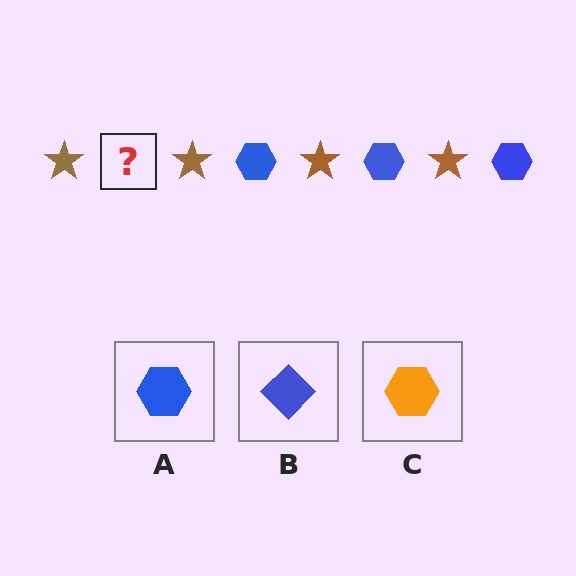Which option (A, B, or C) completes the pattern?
A.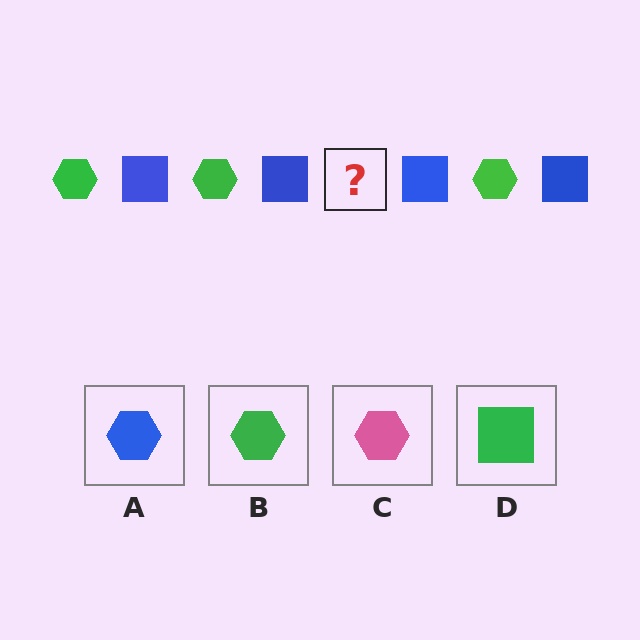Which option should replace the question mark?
Option B.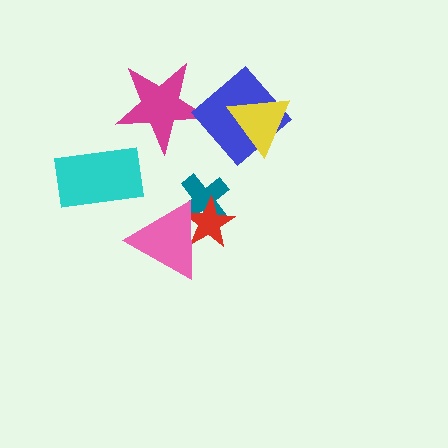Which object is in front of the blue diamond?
The yellow triangle is in front of the blue diamond.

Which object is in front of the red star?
The pink triangle is in front of the red star.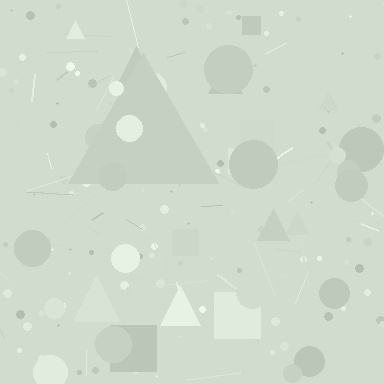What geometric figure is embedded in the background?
A triangle is embedded in the background.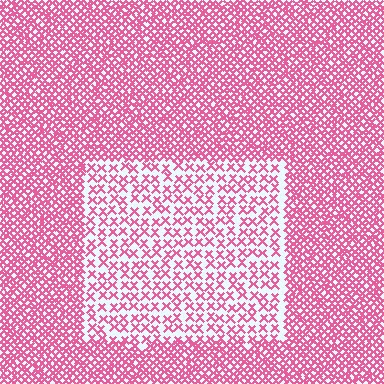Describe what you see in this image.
The image contains small pink elements arranged at two different densities. A rectangle-shaped region is visible where the elements are less densely packed than the surrounding area.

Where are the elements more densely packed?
The elements are more densely packed outside the rectangle boundary.